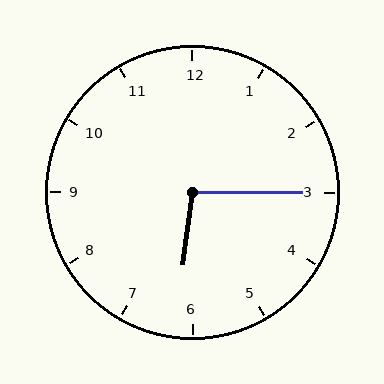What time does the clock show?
6:15.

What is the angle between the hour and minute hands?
Approximately 98 degrees.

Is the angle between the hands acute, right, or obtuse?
It is obtuse.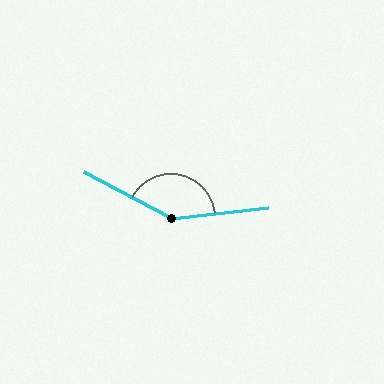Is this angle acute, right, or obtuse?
It is obtuse.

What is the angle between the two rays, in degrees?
Approximately 146 degrees.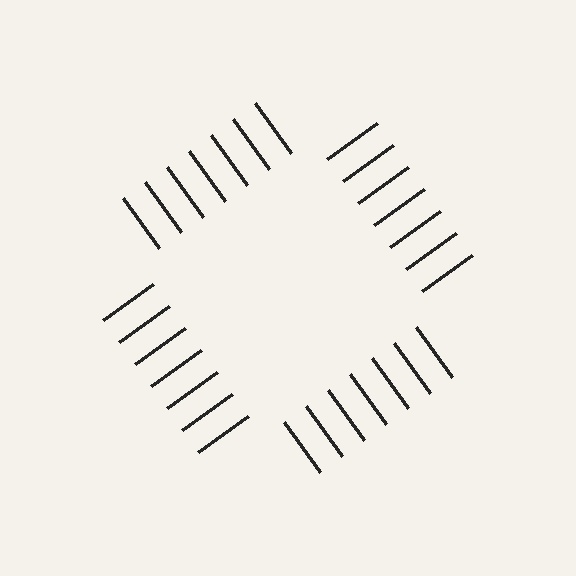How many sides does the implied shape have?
4 sides — the line-ends trace a square.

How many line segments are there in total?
28 — 7 along each of the 4 edges.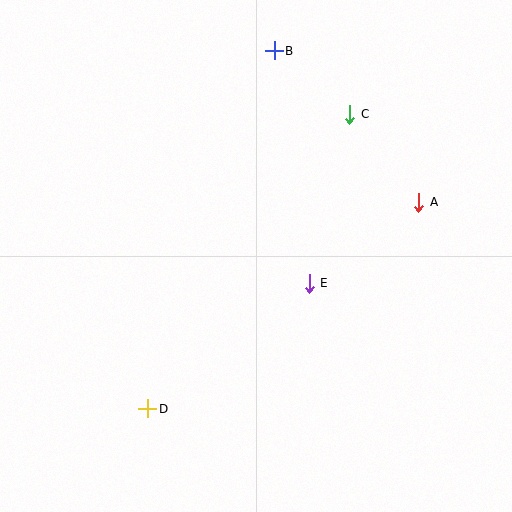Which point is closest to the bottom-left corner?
Point D is closest to the bottom-left corner.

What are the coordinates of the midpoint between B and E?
The midpoint between B and E is at (292, 167).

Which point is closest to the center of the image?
Point E at (309, 283) is closest to the center.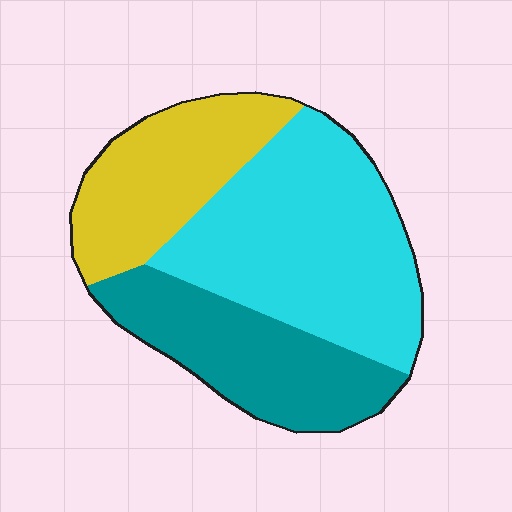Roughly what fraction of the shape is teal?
Teal takes up between a sixth and a third of the shape.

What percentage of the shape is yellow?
Yellow covers roughly 25% of the shape.